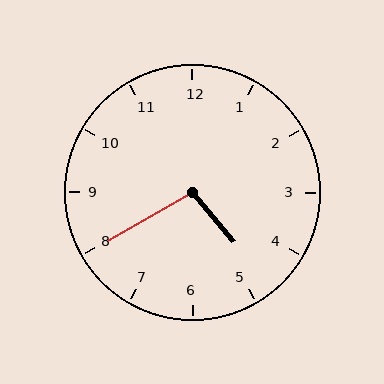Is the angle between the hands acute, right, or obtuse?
It is obtuse.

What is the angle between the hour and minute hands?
Approximately 100 degrees.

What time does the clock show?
4:40.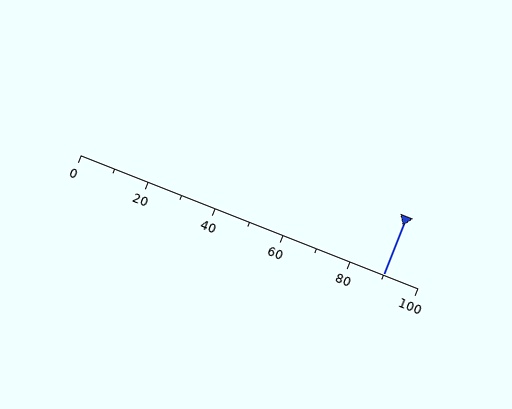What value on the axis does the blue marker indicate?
The marker indicates approximately 90.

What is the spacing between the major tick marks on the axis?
The major ticks are spaced 20 apart.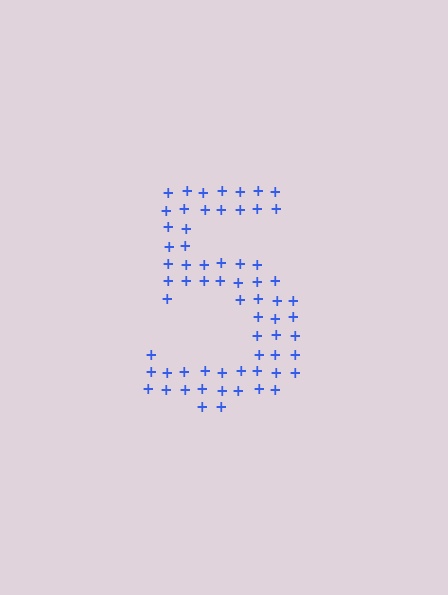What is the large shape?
The large shape is the digit 5.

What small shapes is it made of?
It is made of small plus signs.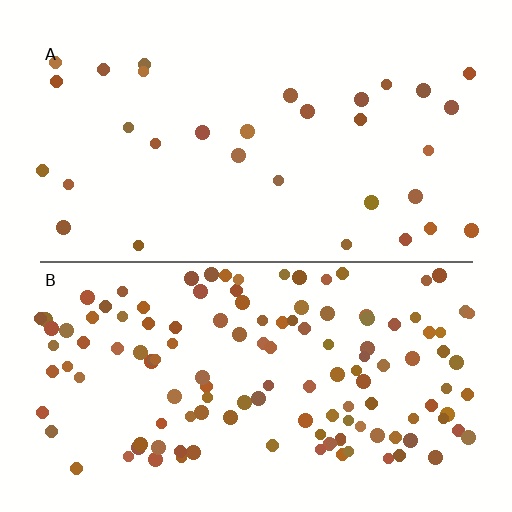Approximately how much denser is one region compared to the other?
Approximately 4.1× — region B over region A.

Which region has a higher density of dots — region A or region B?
B (the bottom).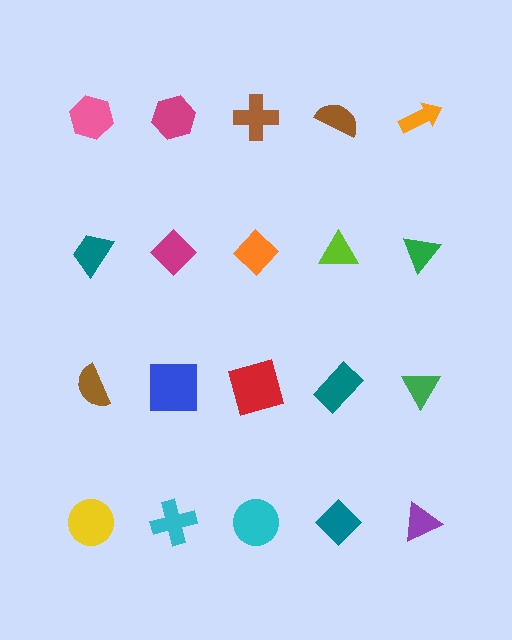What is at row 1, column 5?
An orange arrow.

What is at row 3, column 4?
A teal rectangle.